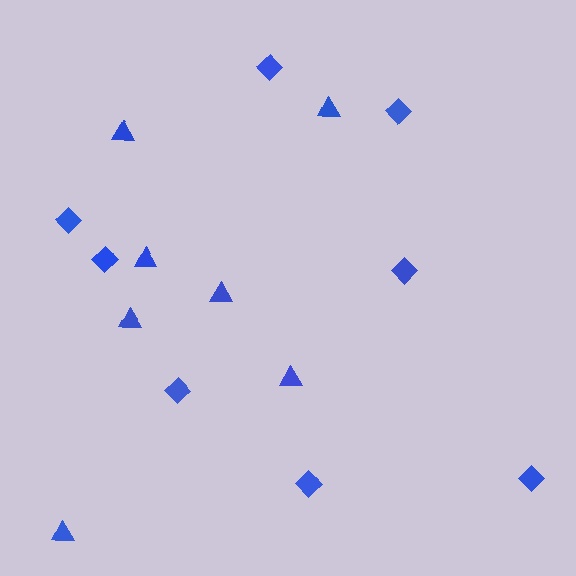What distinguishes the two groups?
There are 2 groups: one group of diamonds (8) and one group of triangles (7).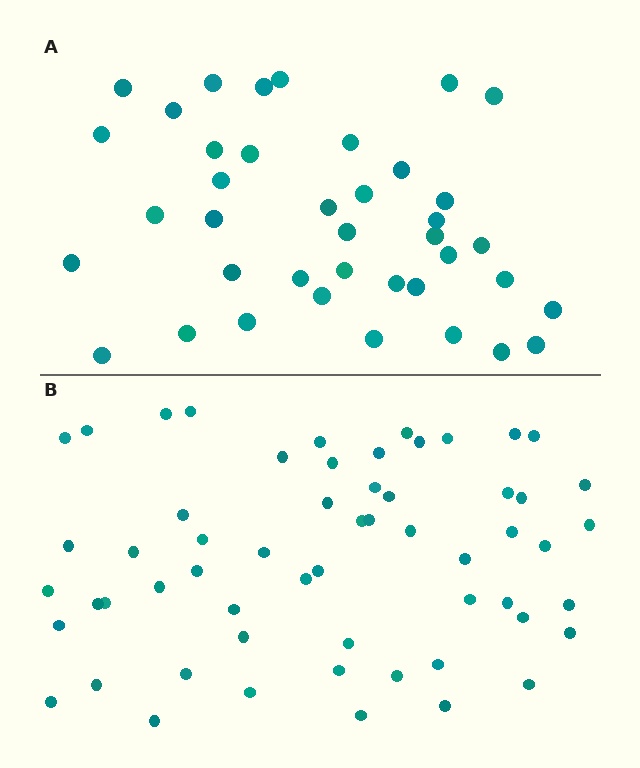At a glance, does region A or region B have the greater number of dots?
Region B (the bottom region) has more dots.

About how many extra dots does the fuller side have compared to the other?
Region B has approximately 20 more dots than region A.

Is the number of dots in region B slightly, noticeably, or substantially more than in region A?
Region B has substantially more. The ratio is roughly 1.5 to 1.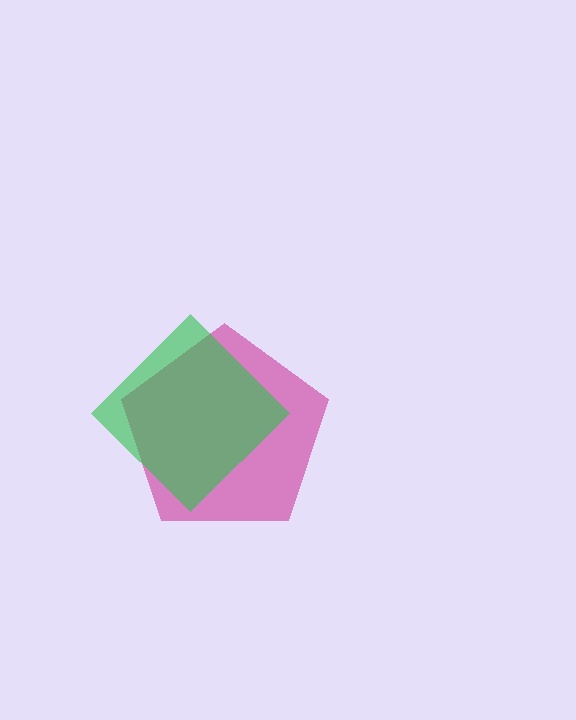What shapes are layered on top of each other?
The layered shapes are: a magenta pentagon, a green diamond.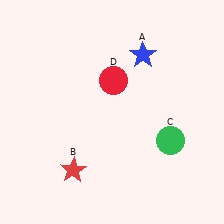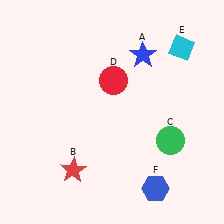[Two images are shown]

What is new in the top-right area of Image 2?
A cyan diamond (E) was added in the top-right area of Image 2.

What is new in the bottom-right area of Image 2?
A blue hexagon (F) was added in the bottom-right area of Image 2.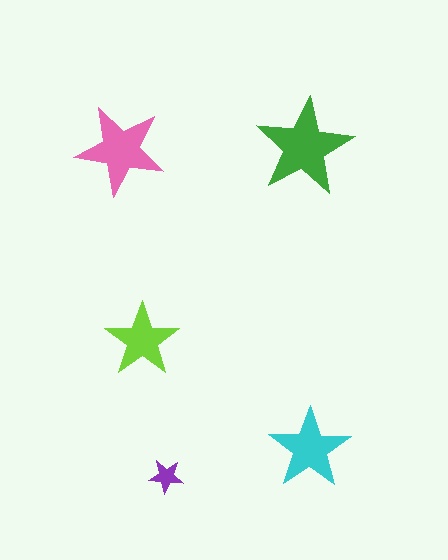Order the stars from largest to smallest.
the green one, the pink one, the cyan one, the lime one, the purple one.